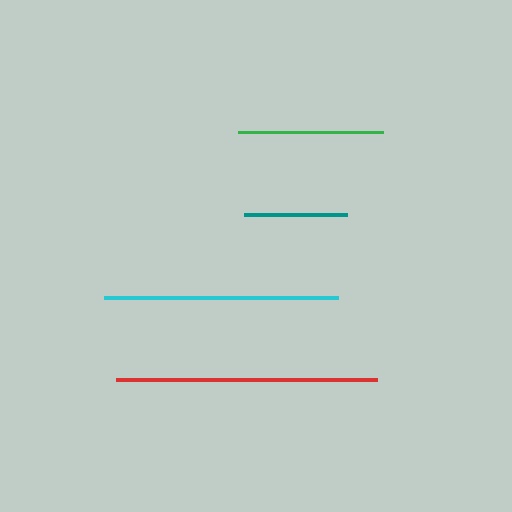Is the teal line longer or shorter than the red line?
The red line is longer than the teal line.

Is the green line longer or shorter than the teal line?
The green line is longer than the teal line.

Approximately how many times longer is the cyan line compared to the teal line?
The cyan line is approximately 2.3 times the length of the teal line.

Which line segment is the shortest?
The teal line is the shortest at approximately 103 pixels.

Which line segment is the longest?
The red line is the longest at approximately 261 pixels.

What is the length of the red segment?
The red segment is approximately 261 pixels long.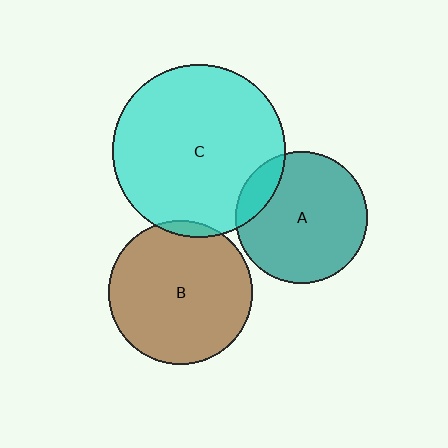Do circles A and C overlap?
Yes.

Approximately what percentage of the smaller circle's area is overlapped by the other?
Approximately 15%.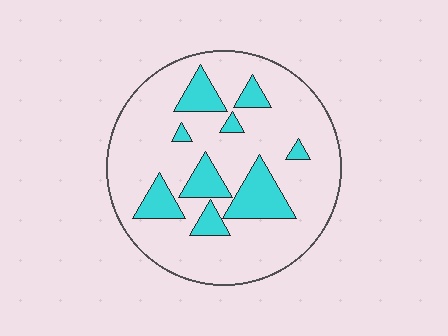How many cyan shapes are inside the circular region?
9.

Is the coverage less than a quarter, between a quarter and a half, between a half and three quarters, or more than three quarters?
Less than a quarter.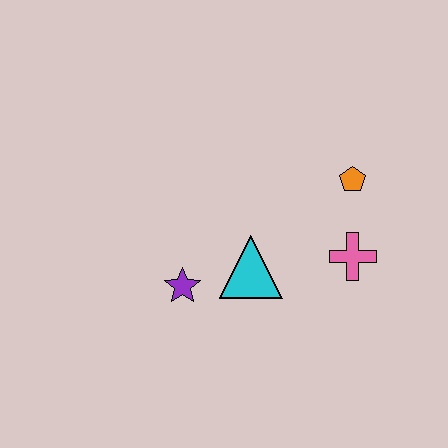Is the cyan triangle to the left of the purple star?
No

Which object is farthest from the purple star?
The orange pentagon is farthest from the purple star.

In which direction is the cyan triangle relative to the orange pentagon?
The cyan triangle is to the left of the orange pentagon.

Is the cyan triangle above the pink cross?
No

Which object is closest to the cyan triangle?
The purple star is closest to the cyan triangle.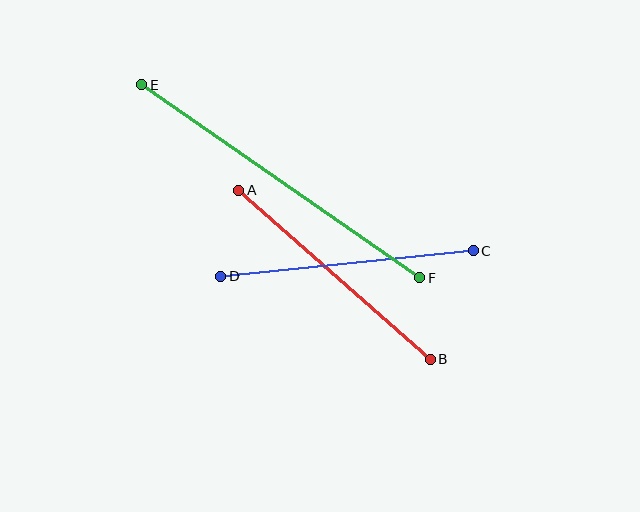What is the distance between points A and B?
The distance is approximately 255 pixels.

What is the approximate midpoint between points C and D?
The midpoint is at approximately (347, 263) pixels.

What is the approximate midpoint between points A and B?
The midpoint is at approximately (335, 275) pixels.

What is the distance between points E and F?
The distance is approximately 338 pixels.